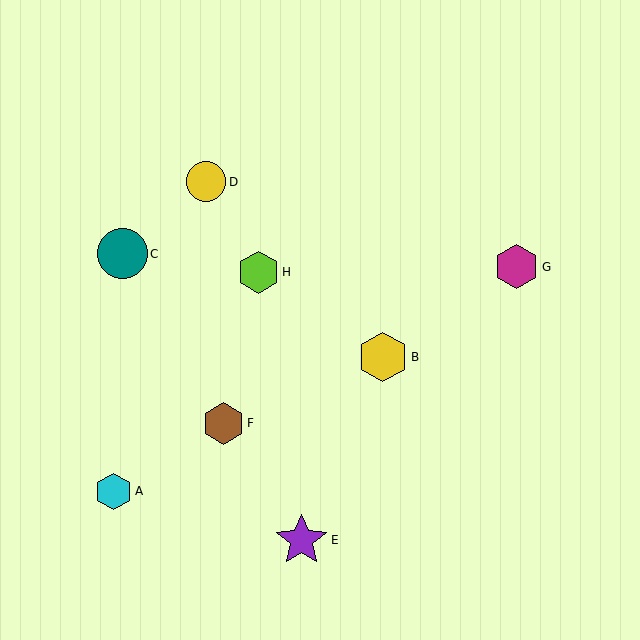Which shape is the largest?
The purple star (labeled E) is the largest.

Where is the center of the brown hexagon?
The center of the brown hexagon is at (223, 423).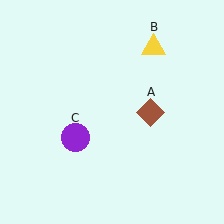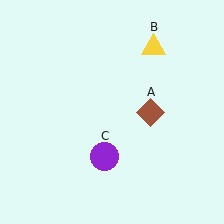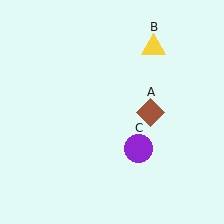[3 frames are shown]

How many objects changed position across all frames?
1 object changed position: purple circle (object C).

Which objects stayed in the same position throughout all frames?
Brown diamond (object A) and yellow triangle (object B) remained stationary.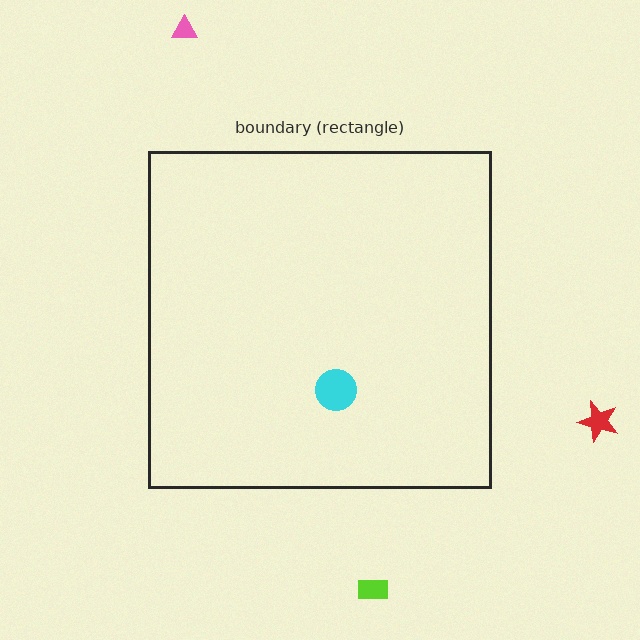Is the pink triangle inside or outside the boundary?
Outside.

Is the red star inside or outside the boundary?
Outside.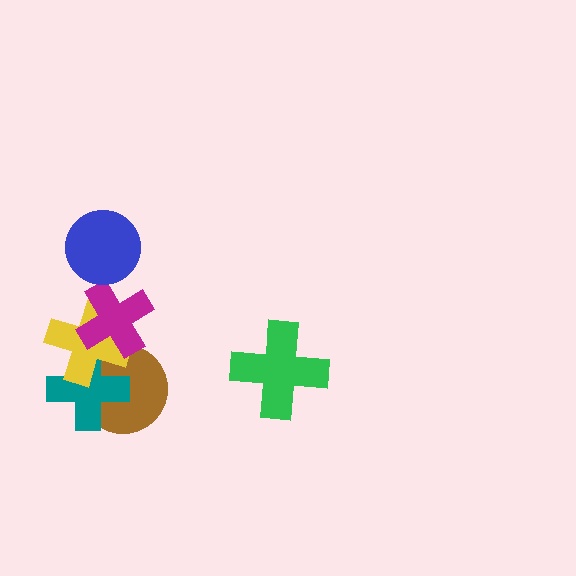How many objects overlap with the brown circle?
3 objects overlap with the brown circle.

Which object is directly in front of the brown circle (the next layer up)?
The teal cross is directly in front of the brown circle.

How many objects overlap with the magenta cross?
2 objects overlap with the magenta cross.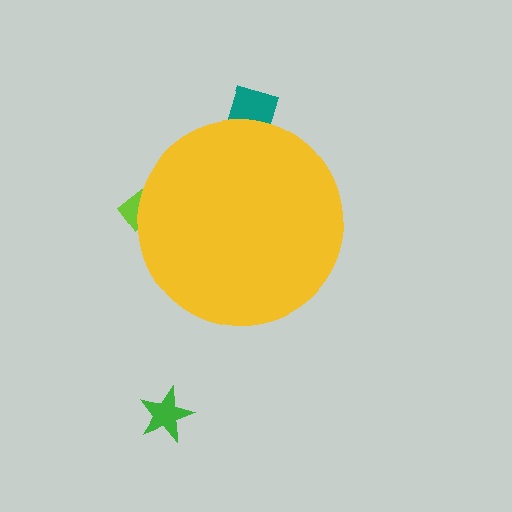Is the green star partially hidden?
No, the green star is fully visible.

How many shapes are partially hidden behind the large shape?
2 shapes are partially hidden.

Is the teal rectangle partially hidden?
Yes, the teal rectangle is partially hidden behind the yellow circle.